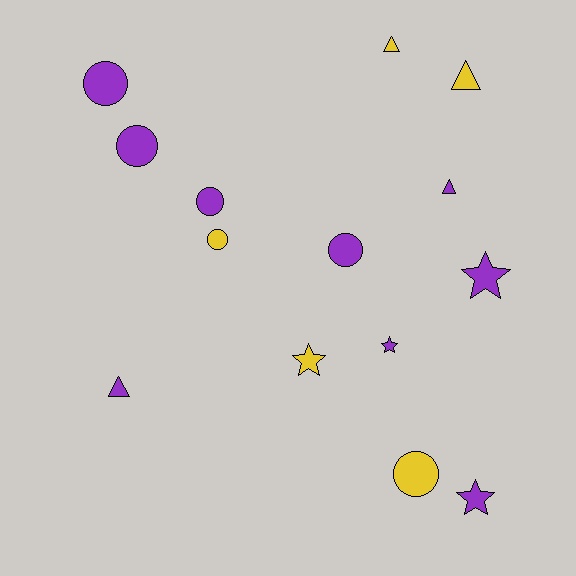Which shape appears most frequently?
Circle, with 6 objects.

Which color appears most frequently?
Purple, with 9 objects.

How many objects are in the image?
There are 14 objects.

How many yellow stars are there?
There is 1 yellow star.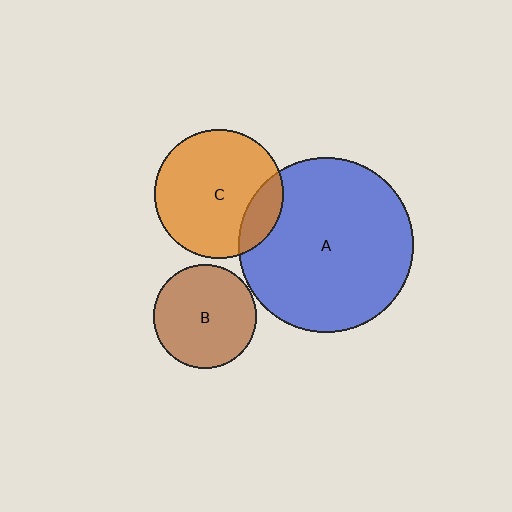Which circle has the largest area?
Circle A (blue).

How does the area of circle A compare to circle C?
Approximately 1.9 times.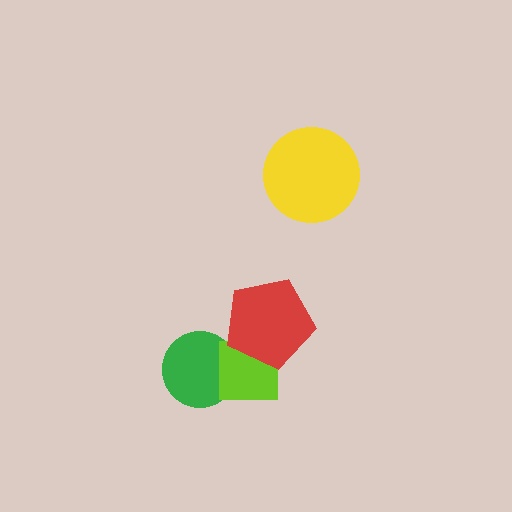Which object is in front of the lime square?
The red pentagon is in front of the lime square.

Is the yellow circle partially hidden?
No, no other shape covers it.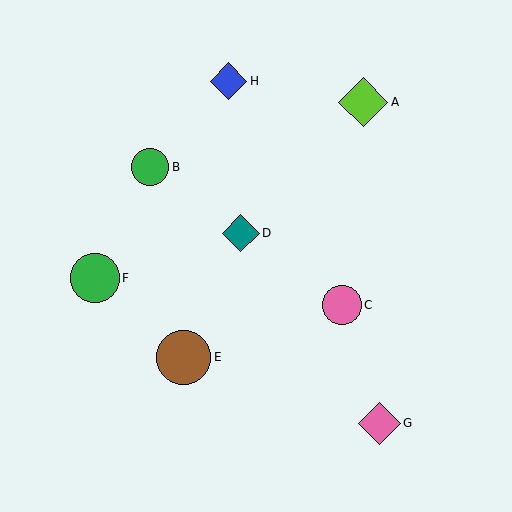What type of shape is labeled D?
Shape D is a teal diamond.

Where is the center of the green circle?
The center of the green circle is at (95, 278).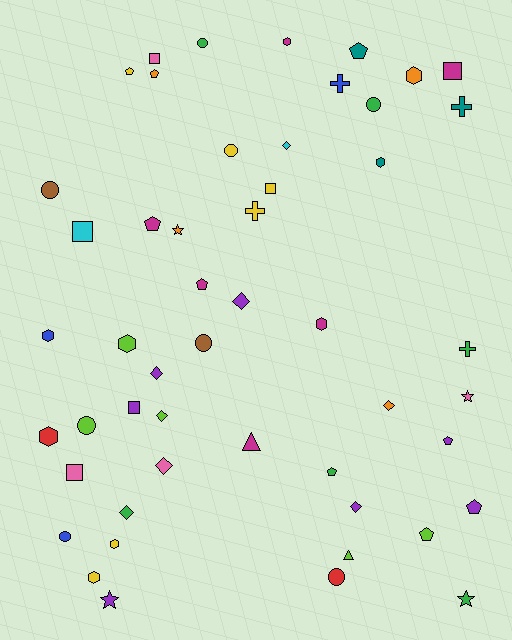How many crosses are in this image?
There are 4 crosses.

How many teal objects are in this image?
There are 3 teal objects.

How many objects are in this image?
There are 50 objects.